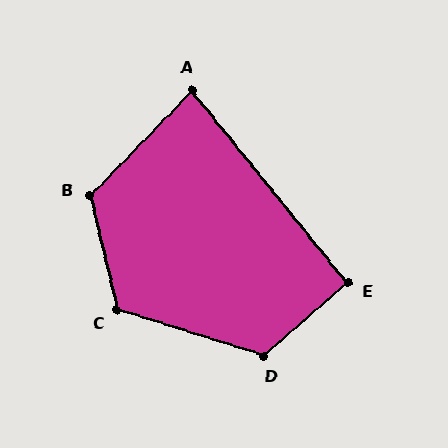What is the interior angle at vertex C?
Approximately 121 degrees (obtuse).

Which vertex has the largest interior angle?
B, at approximately 122 degrees.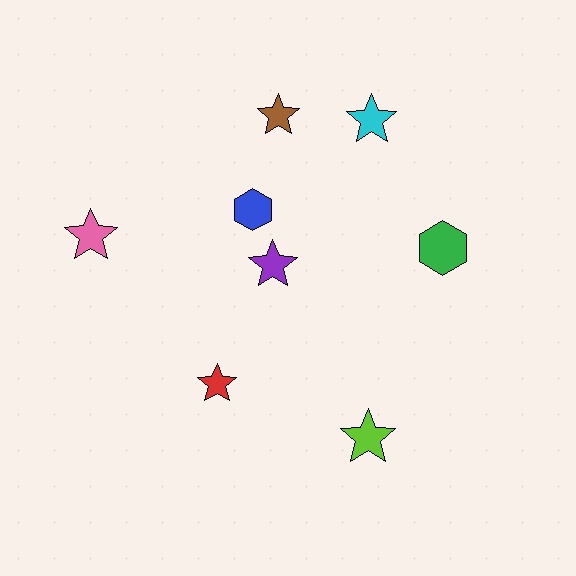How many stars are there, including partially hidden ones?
There are 6 stars.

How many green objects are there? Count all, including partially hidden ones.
There is 1 green object.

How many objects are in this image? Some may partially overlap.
There are 8 objects.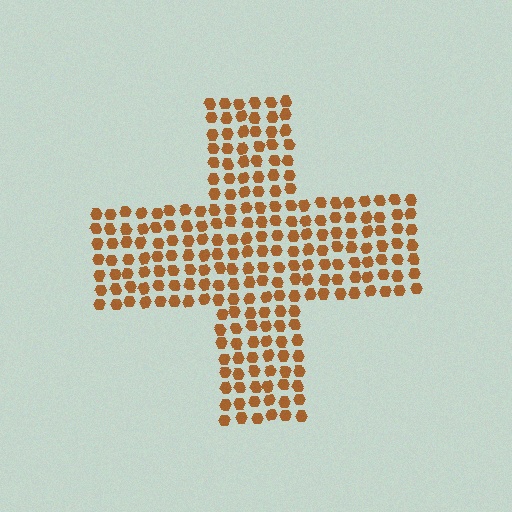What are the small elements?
The small elements are hexagons.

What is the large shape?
The large shape is a cross.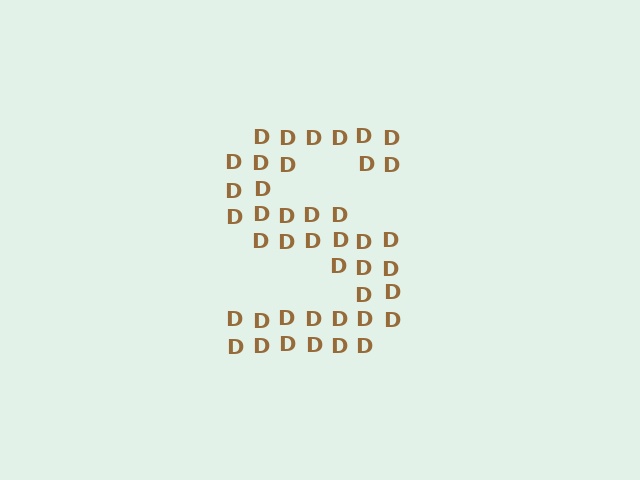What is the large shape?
The large shape is the letter S.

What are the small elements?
The small elements are letter D's.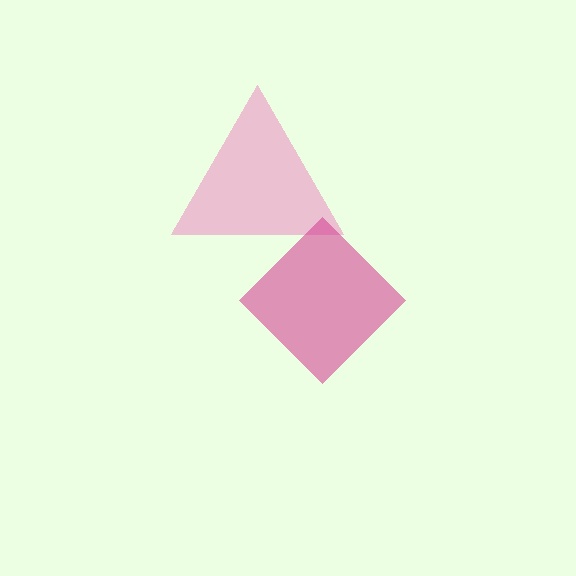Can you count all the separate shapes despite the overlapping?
Yes, there are 2 separate shapes.